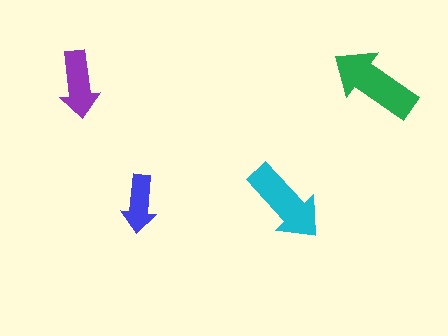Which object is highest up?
The green arrow is topmost.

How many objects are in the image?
There are 4 objects in the image.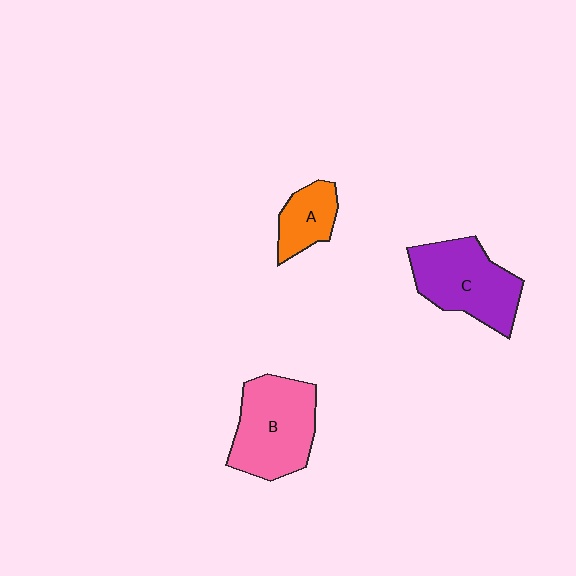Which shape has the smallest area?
Shape A (orange).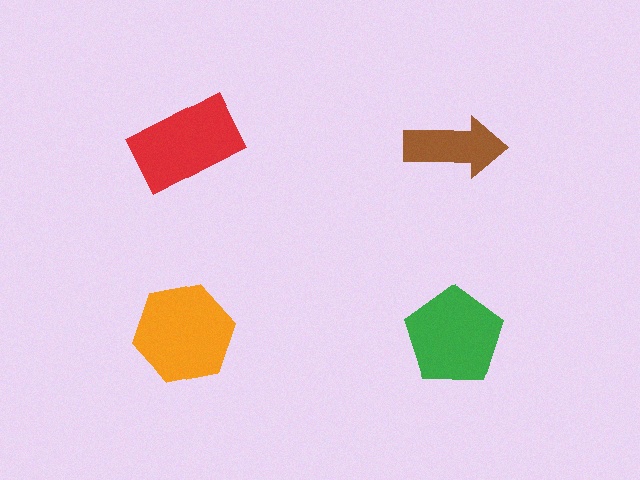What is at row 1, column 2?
A brown arrow.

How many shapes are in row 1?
2 shapes.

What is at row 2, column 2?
A green pentagon.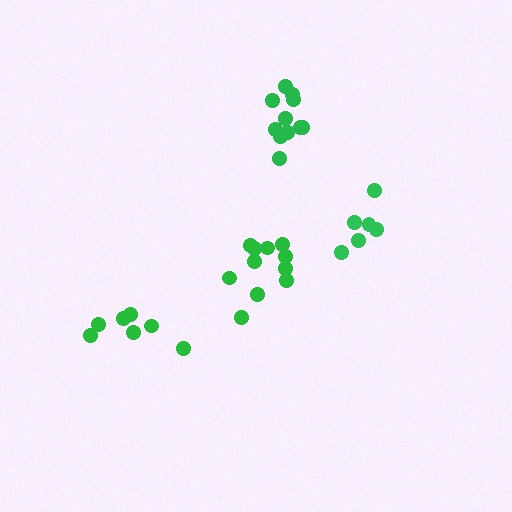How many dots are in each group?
Group 1: 11 dots, Group 2: 6 dots, Group 3: 7 dots, Group 4: 11 dots (35 total).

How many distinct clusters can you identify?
There are 4 distinct clusters.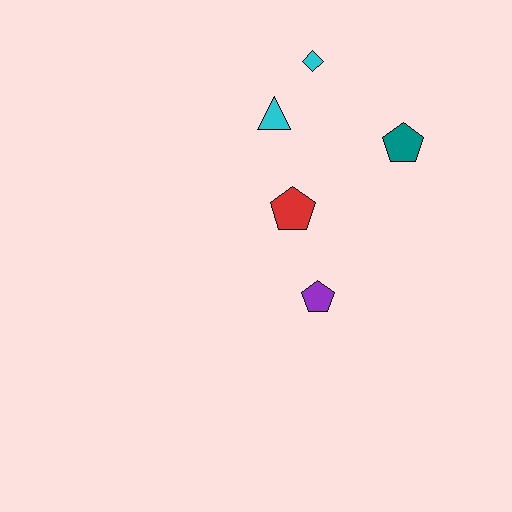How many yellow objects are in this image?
There are no yellow objects.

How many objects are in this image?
There are 5 objects.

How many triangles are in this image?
There is 1 triangle.